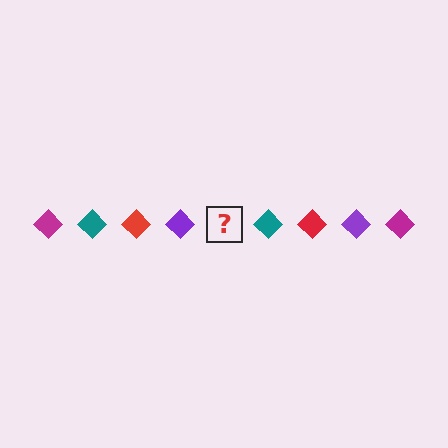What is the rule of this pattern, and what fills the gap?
The rule is that the pattern cycles through magenta, teal, red, purple diamonds. The gap should be filled with a magenta diamond.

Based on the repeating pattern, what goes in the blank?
The blank should be a magenta diamond.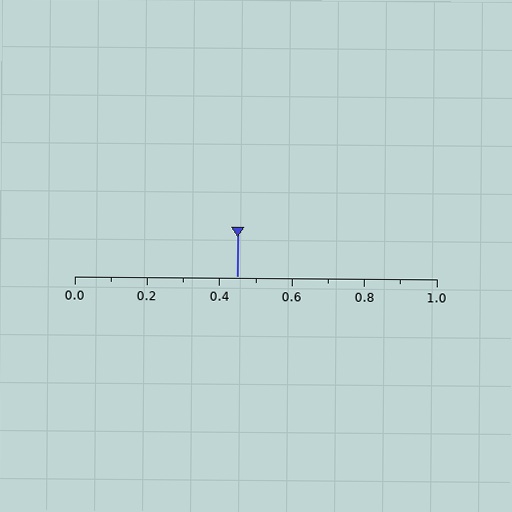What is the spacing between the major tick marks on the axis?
The major ticks are spaced 0.2 apart.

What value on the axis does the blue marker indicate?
The marker indicates approximately 0.45.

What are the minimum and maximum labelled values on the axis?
The axis runs from 0.0 to 1.0.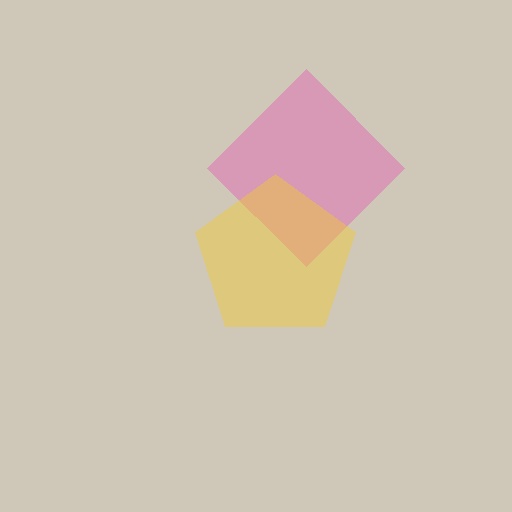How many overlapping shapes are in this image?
There are 2 overlapping shapes in the image.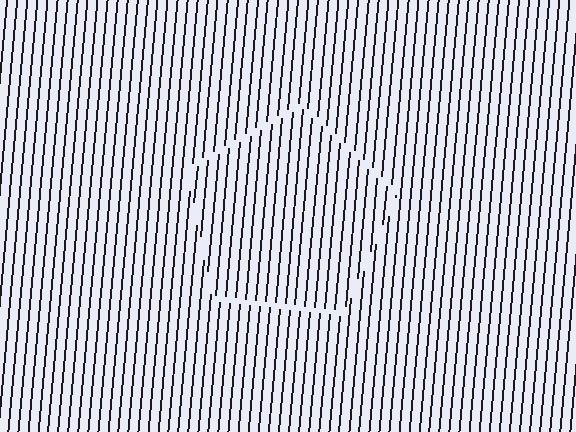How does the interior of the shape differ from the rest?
The interior of the shape contains the same grating, shifted by half a period — the contour is defined by the phase discontinuity where line-ends from the inner and outer gratings abut.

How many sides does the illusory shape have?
5 sides — the line-ends trace a pentagon.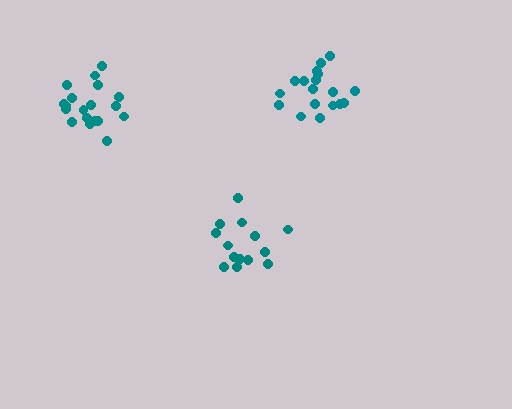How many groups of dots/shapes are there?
There are 3 groups.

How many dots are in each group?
Group 1: 14 dots, Group 2: 18 dots, Group 3: 19 dots (51 total).